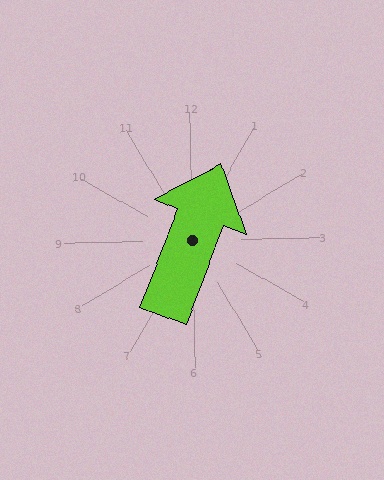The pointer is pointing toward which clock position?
Roughly 1 o'clock.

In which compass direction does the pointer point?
North.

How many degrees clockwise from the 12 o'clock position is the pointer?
Approximately 22 degrees.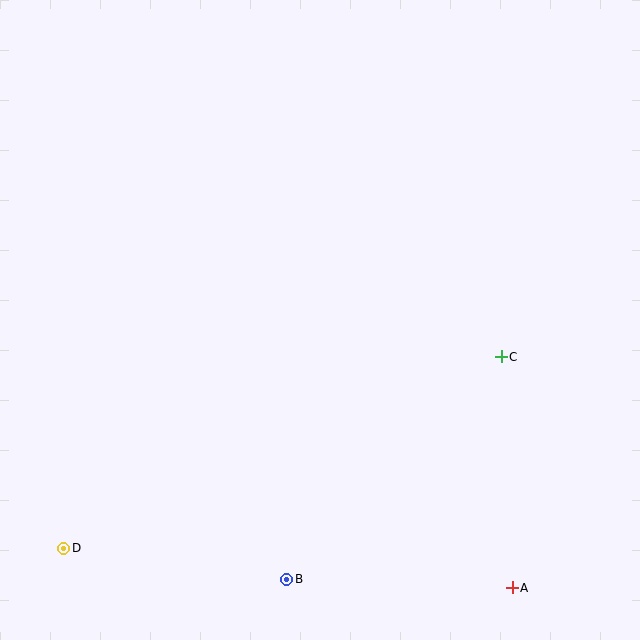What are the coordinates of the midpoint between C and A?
The midpoint between C and A is at (507, 472).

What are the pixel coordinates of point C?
Point C is at (501, 357).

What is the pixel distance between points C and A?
The distance between C and A is 231 pixels.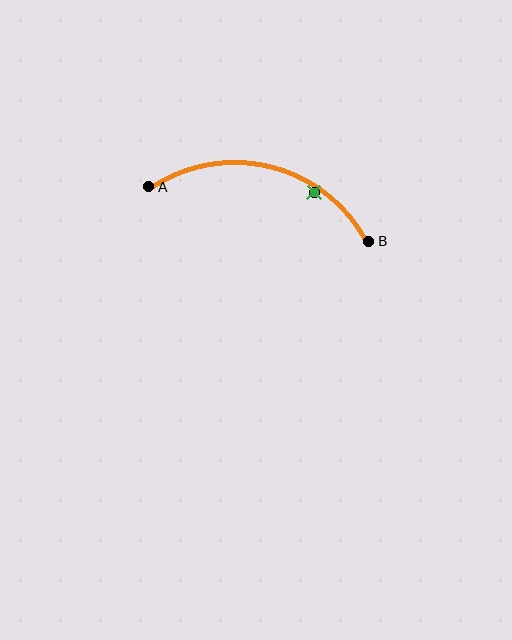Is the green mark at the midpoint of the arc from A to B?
No — the green mark does not lie on the arc at all. It sits slightly inside the curve.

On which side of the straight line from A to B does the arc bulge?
The arc bulges above the straight line connecting A and B.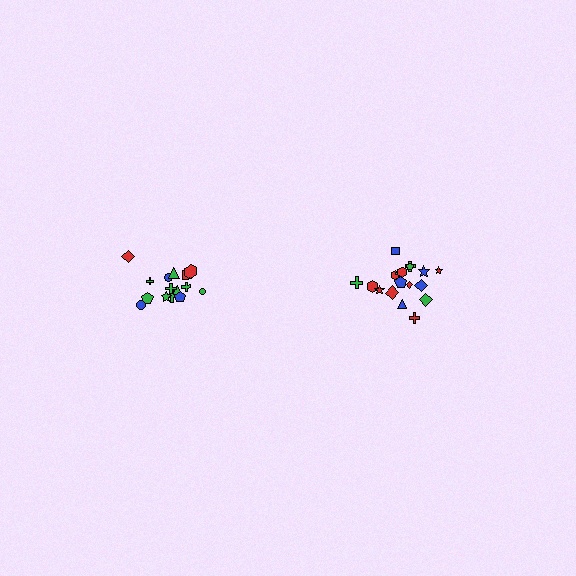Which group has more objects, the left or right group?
The right group.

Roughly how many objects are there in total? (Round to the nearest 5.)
Roughly 35 objects in total.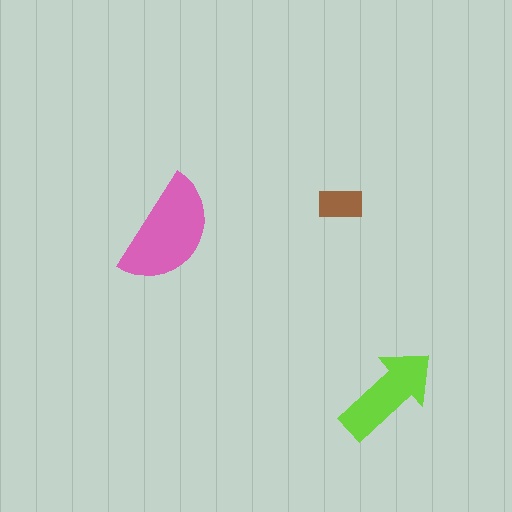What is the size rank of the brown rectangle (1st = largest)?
3rd.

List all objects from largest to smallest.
The pink semicircle, the lime arrow, the brown rectangle.